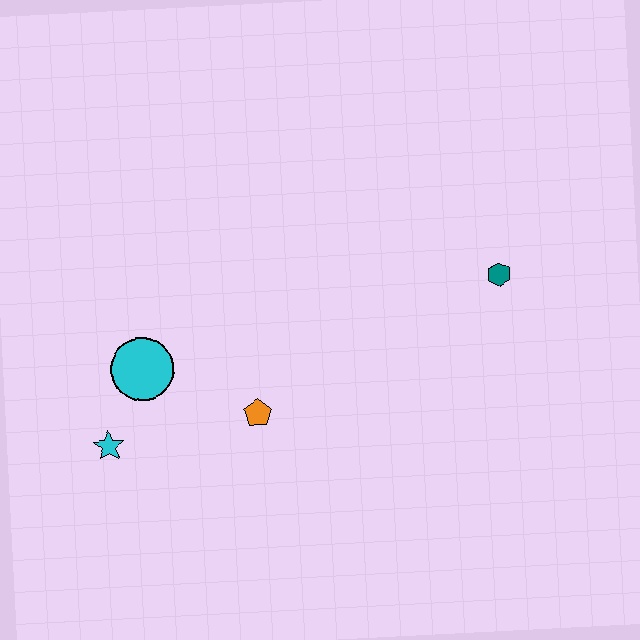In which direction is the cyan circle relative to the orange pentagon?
The cyan circle is to the left of the orange pentagon.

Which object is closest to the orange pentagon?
The cyan circle is closest to the orange pentagon.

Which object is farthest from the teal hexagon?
The cyan star is farthest from the teal hexagon.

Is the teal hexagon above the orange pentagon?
Yes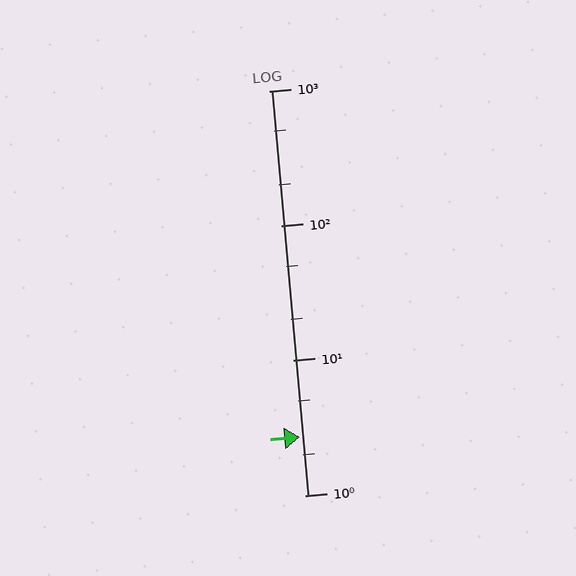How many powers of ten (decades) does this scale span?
The scale spans 3 decades, from 1 to 1000.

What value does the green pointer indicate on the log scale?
The pointer indicates approximately 2.7.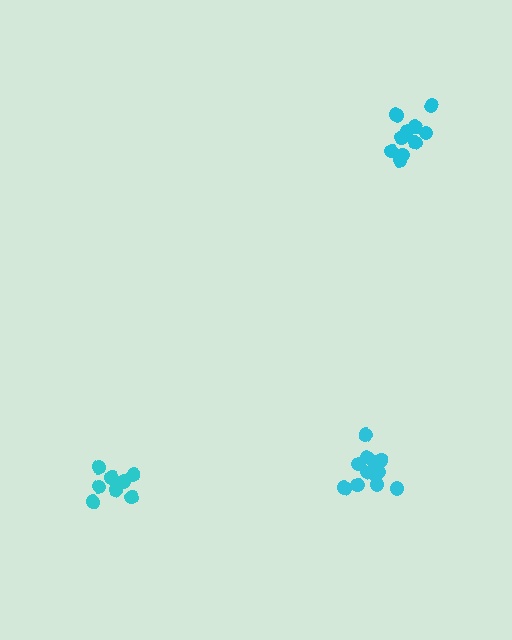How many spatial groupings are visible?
There are 3 spatial groupings.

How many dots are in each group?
Group 1: 12 dots, Group 2: 11 dots, Group 3: 8 dots (31 total).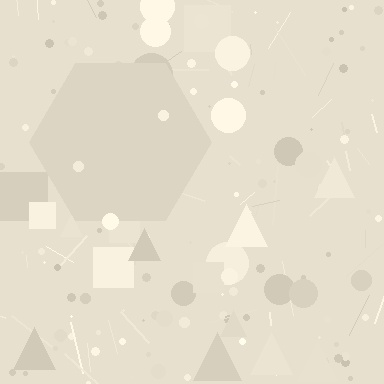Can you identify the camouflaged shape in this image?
The camouflaged shape is a hexagon.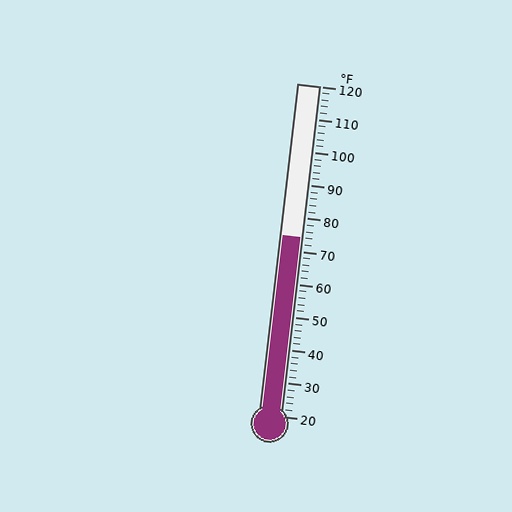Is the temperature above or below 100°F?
The temperature is below 100°F.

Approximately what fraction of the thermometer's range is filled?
The thermometer is filled to approximately 55% of its range.